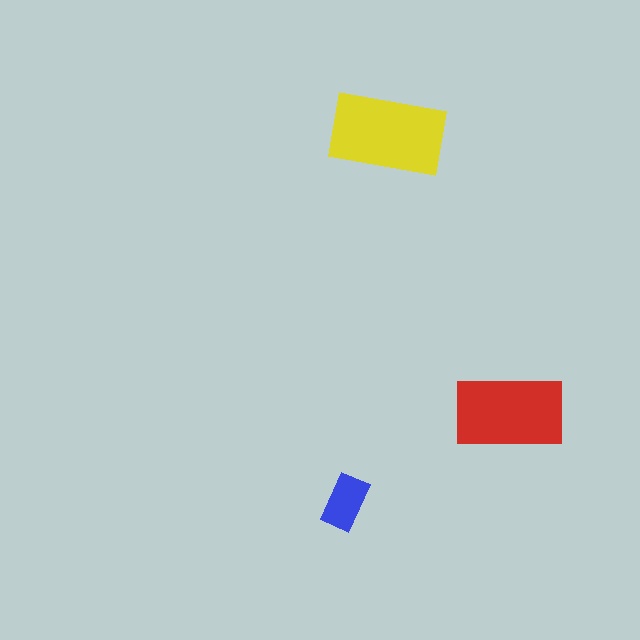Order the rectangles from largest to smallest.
the yellow one, the red one, the blue one.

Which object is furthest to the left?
The blue rectangle is leftmost.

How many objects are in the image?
There are 3 objects in the image.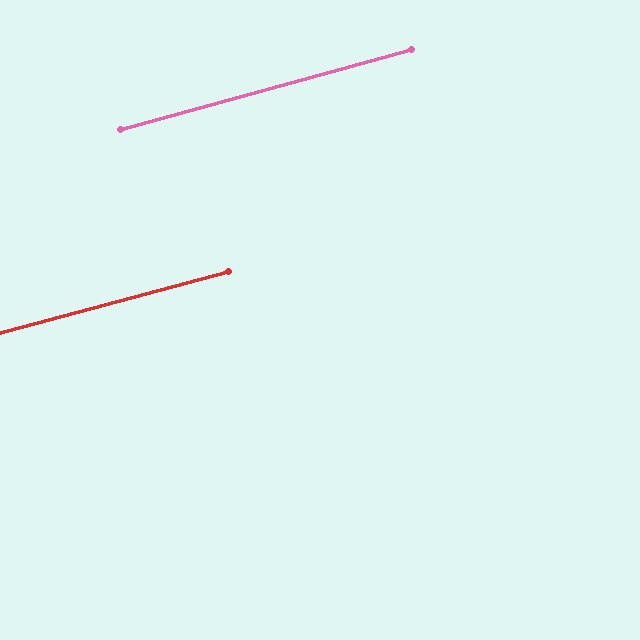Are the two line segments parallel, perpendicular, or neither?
Parallel — their directions differ by only 0.4°.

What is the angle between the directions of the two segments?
Approximately 0 degrees.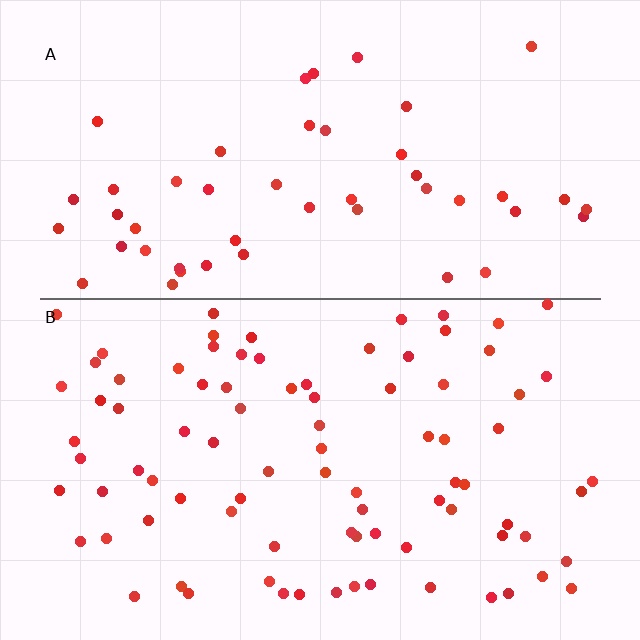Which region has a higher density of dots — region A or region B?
B (the bottom).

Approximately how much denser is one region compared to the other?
Approximately 1.8× — region B over region A.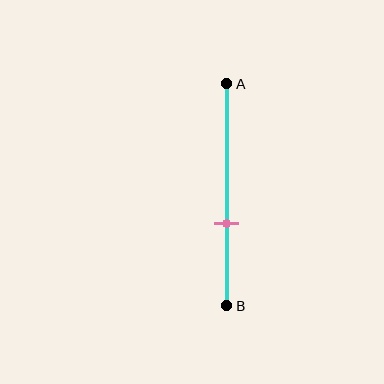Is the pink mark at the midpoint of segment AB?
No, the mark is at about 65% from A, not at the 50% midpoint.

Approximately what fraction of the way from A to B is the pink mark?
The pink mark is approximately 65% of the way from A to B.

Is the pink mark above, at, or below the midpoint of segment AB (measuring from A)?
The pink mark is below the midpoint of segment AB.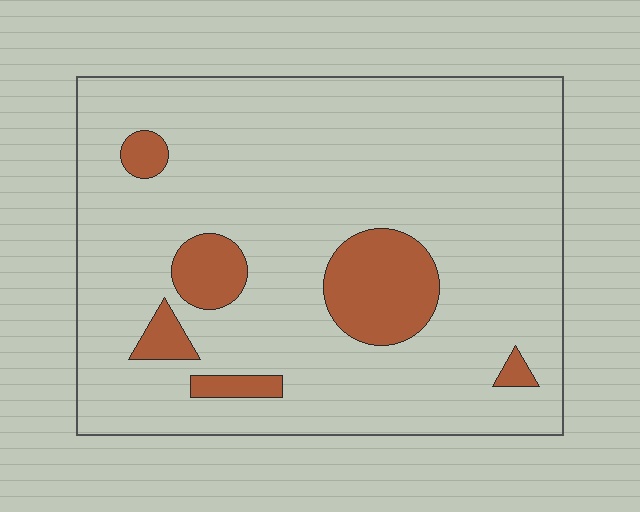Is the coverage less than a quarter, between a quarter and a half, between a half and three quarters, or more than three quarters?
Less than a quarter.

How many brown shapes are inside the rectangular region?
6.